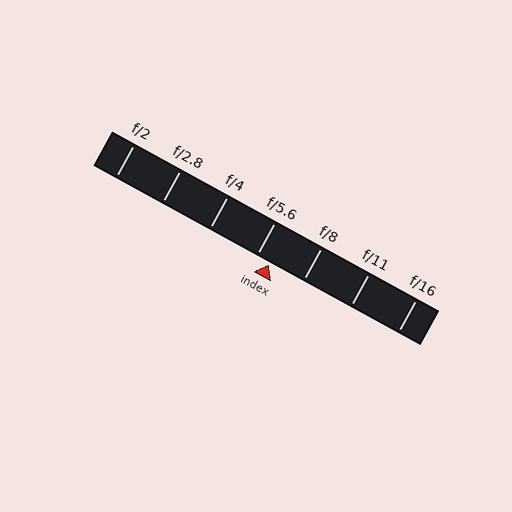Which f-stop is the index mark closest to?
The index mark is closest to f/5.6.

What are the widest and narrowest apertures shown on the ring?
The widest aperture shown is f/2 and the narrowest is f/16.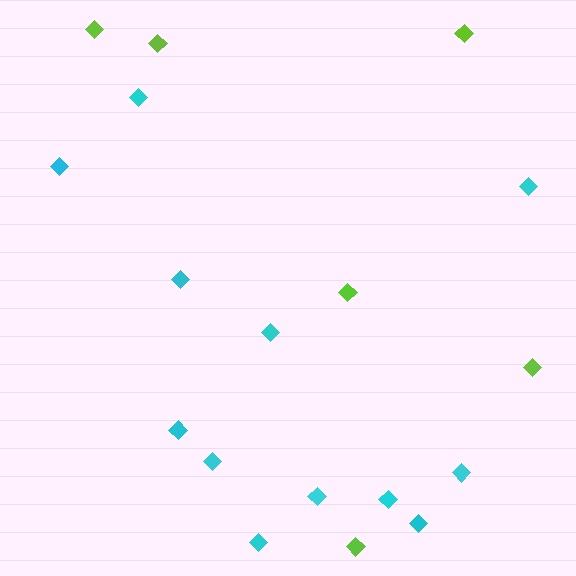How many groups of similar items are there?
There are 2 groups: one group of lime diamonds (6) and one group of cyan diamonds (12).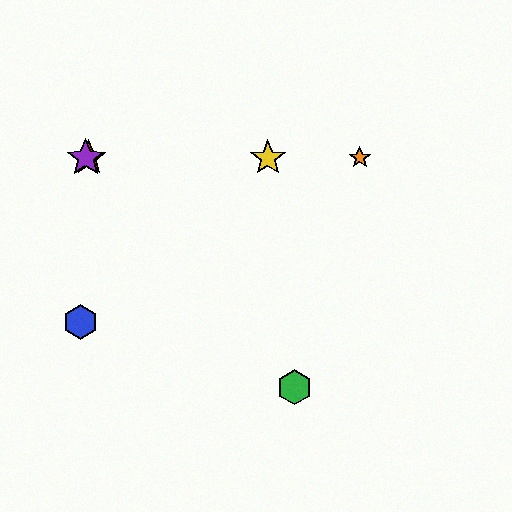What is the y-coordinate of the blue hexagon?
The blue hexagon is at y≈322.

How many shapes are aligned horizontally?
4 shapes (the red star, the yellow star, the purple star, the orange star) are aligned horizontally.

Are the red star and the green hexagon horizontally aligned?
No, the red star is at y≈158 and the green hexagon is at y≈387.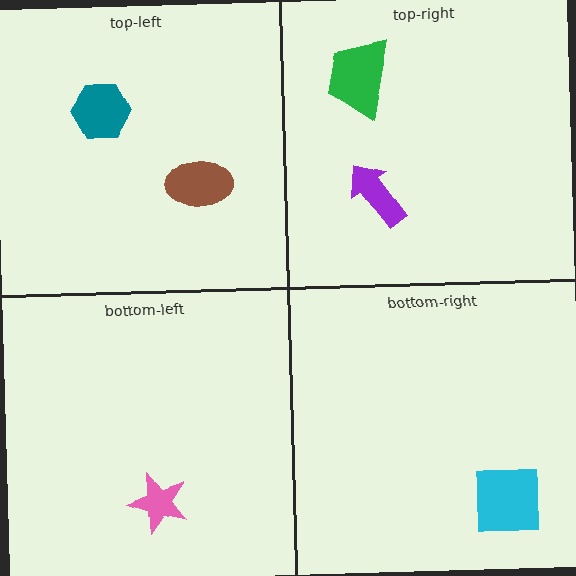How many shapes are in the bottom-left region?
1.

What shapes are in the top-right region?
The green trapezoid, the purple arrow.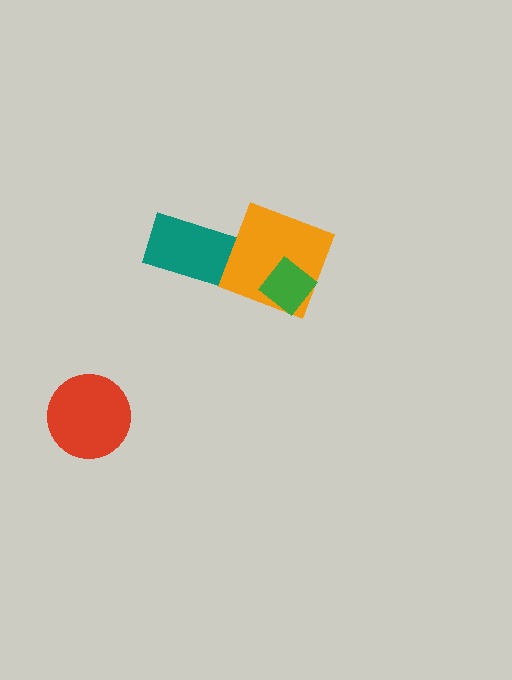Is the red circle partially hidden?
No, no other shape covers it.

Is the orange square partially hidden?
Yes, it is partially covered by another shape.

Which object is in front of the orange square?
The green diamond is in front of the orange square.